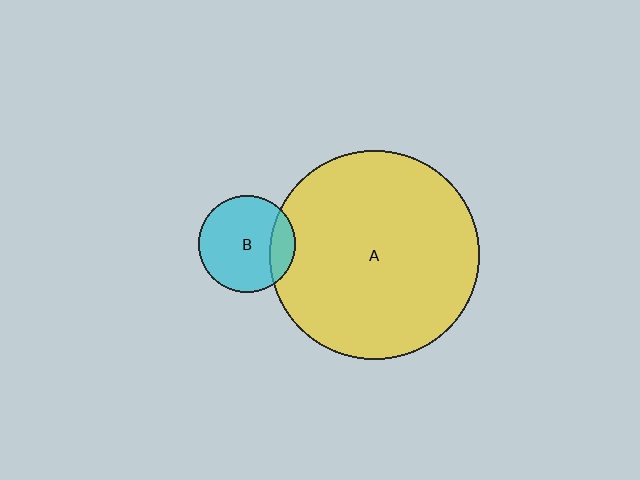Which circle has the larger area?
Circle A (yellow).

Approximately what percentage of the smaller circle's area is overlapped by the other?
Approximately 20%.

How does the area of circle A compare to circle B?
Approximately 4.7 times.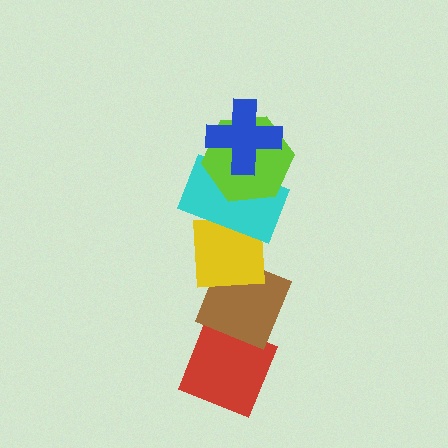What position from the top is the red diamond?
The red diamond is 6th from the top.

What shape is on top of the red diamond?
The brown diamond is on top of the red diamond.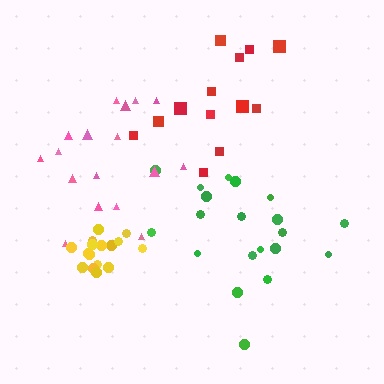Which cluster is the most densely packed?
Yellow.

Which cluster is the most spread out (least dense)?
Red.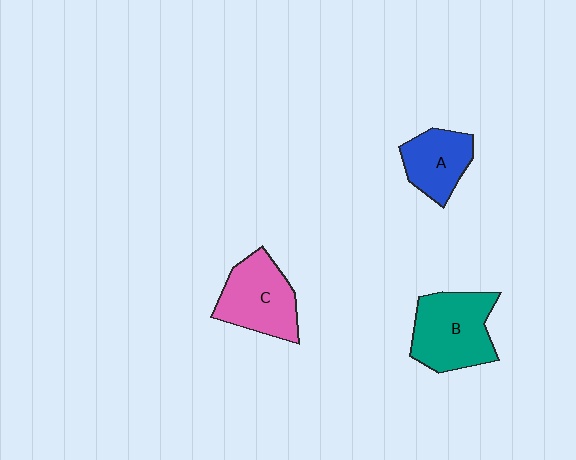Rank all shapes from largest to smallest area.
From largest to smallest: B (teal), C (pink), A (blue).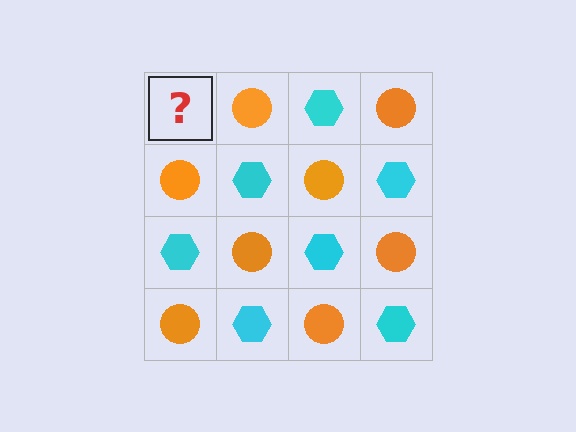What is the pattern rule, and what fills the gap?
The rule is that it alternates cyan hexagon and orange circle in a checkerboard pattern. The gap should be filled with a cyan hexagon.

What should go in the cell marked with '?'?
The missing cell should contain a cyan hexagon.